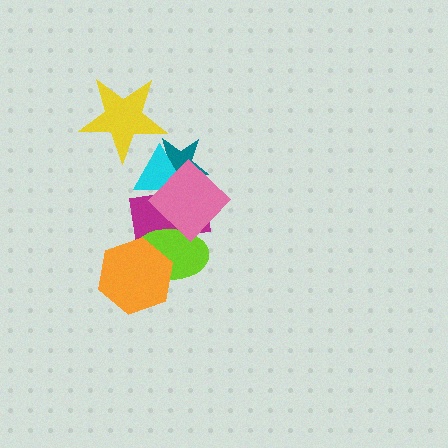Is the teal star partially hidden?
Yes, it is partially covered by another shape.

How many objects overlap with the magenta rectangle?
4 objects overlap with the magenta rectangle.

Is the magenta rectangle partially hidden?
Yes, it is partially covered by another shape.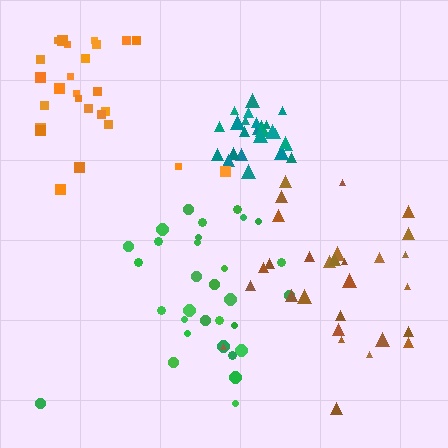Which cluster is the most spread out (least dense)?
Orange.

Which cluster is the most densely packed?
Teal.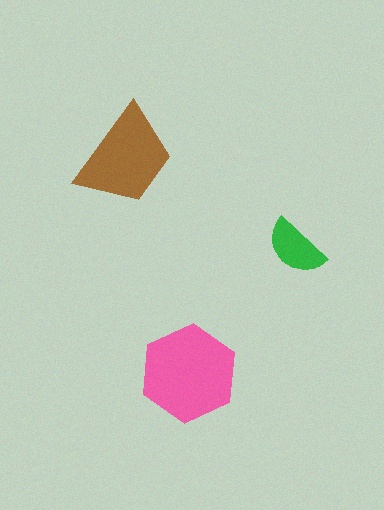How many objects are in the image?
There are 3 objects in the image.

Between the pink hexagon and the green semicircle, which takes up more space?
The pink hexagon.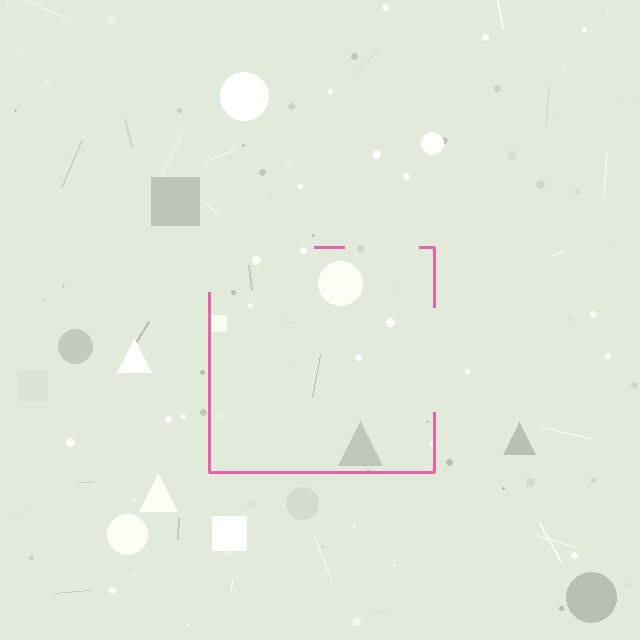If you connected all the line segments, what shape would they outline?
They would outline a square.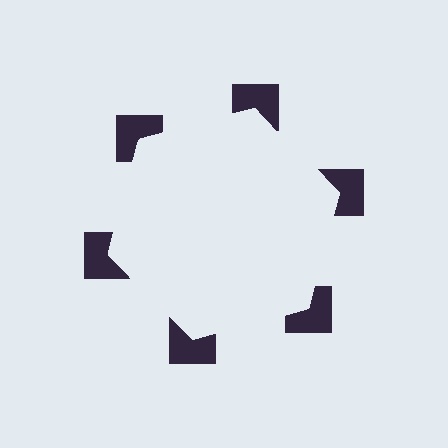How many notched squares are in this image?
There are 6 — one at each vertex of the illusory hexagon.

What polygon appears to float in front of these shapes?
An illusory hexagon — its edges are inferred from the aligned wedge cuts in the notched squares, not physically drawn.